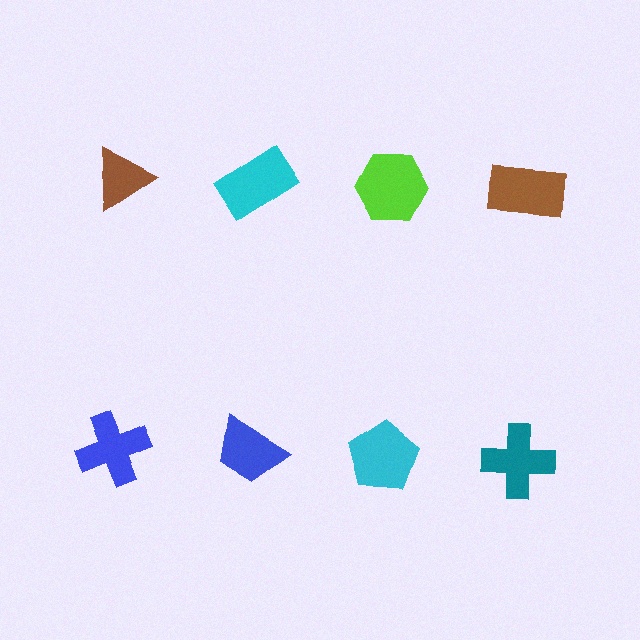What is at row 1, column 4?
A brown rectangle.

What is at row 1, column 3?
A lime hexagon.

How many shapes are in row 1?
4 shapes.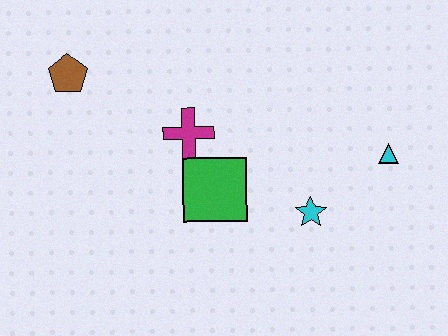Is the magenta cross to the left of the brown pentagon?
No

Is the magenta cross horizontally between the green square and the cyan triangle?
No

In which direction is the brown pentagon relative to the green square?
The brown pentagon is to the left of the green square.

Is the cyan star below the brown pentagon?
Yes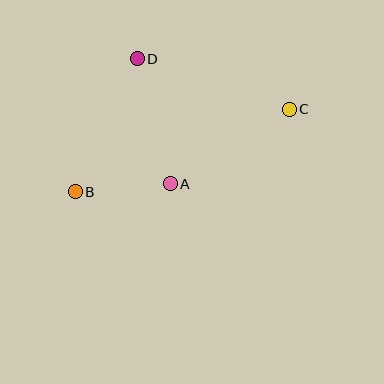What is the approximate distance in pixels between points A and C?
The distance between A and C is approximately 141 pixels.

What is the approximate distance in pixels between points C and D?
The distance between C and D is approximately 160 pixels.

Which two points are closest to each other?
Points A and B are closest to each other.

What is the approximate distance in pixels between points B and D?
The distance between B and D is approximately 147 pixels.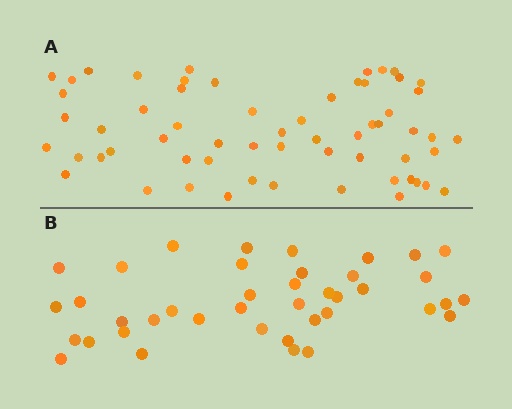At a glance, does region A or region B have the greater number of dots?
Region A (the top region) has more dots.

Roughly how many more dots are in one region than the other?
Region A has approximately 20 more dots than region B.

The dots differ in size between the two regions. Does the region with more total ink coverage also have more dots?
No. Region B has more total ink coverage because its dots are larger, but region A actually contains more individual dots. Total area can be misleading — the number of items is what matters here.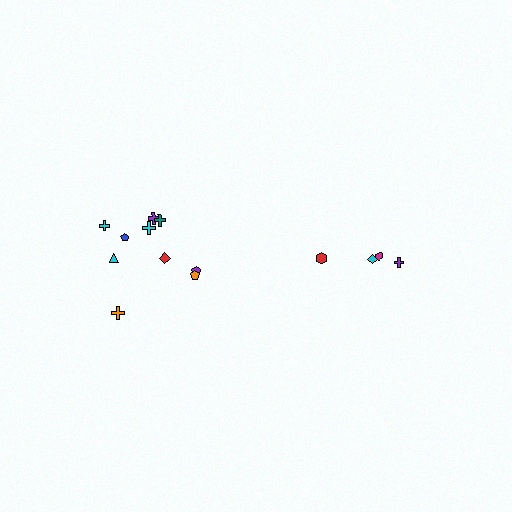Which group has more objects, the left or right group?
The left group.